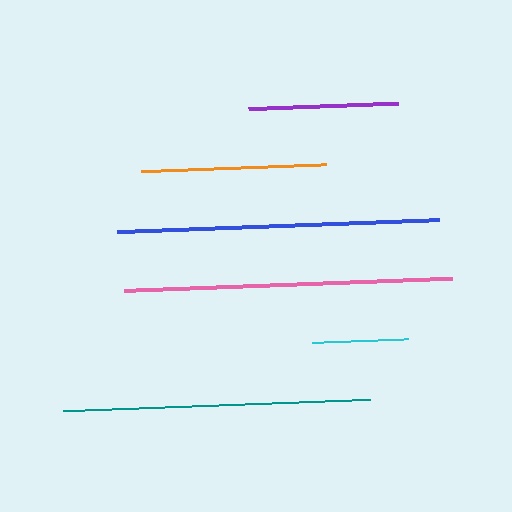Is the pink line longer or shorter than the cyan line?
The pink line is longer than the cyan line.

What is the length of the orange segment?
The orange segment is approximately 185 pixels long.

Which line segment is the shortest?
The cyan line is the shortest at approximately 96 pixels.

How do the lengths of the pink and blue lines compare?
The pink and blue lines are approximately the same length.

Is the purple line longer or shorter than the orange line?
The orange line is longer than the purple line.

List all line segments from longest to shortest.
From longest to shortest: pink, blue, teal, orange, purple, cyan.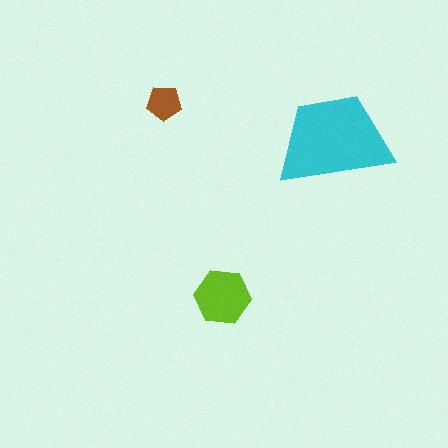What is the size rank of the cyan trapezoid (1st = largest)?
1st.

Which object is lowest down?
The lime hexagon is bottommost.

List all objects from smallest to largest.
The brown pentagon, the lime hexagon, the cyan trapezoid.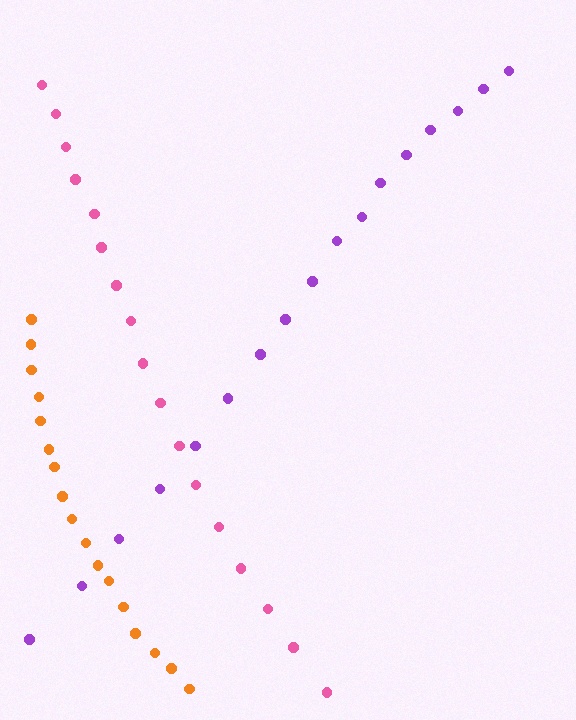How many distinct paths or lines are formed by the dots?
There are 3 distinct paths.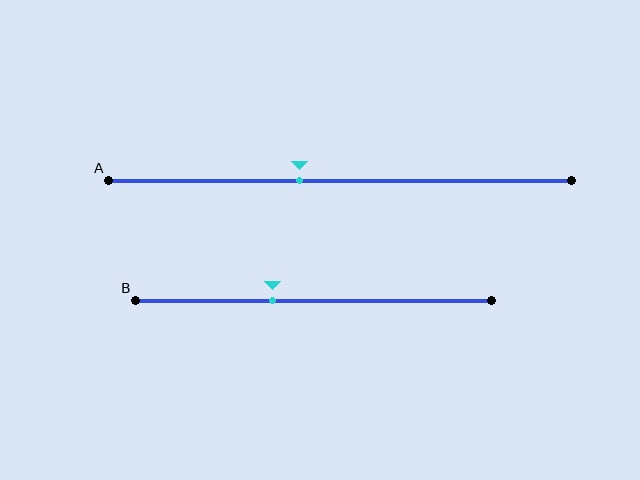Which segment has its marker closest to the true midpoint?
Segment A has its marker closest to the true midpoint.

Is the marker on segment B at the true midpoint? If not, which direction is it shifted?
No, the marker on segment B is shifted to the left by about 12% of the segment length.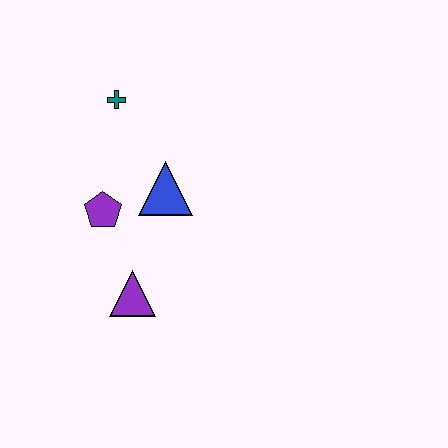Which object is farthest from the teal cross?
The purple triangle is farthest from the teal cross.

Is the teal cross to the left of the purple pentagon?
No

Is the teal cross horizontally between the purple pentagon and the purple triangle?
Yes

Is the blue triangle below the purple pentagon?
No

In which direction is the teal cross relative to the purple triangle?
The teal cross is above the purple triangle.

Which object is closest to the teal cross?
The blue triangle is closest to the teal cross.